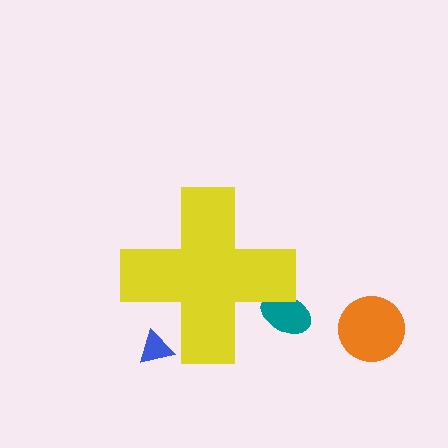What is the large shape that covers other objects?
A yellow cross.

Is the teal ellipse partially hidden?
Yes, the teal ellipse is partially hidden behind the yellow cross.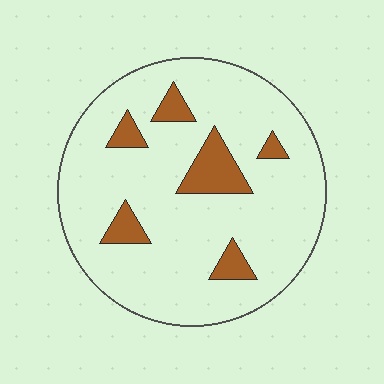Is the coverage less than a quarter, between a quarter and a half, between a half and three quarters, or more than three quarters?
Less than a quarter.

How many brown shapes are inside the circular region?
6.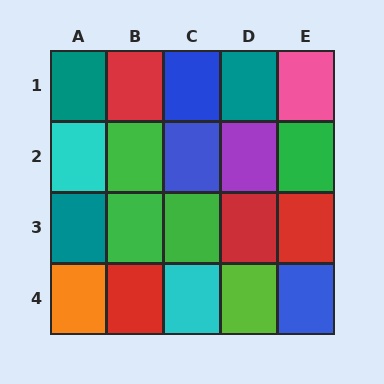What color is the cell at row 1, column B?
Red.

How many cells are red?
4 cells are red.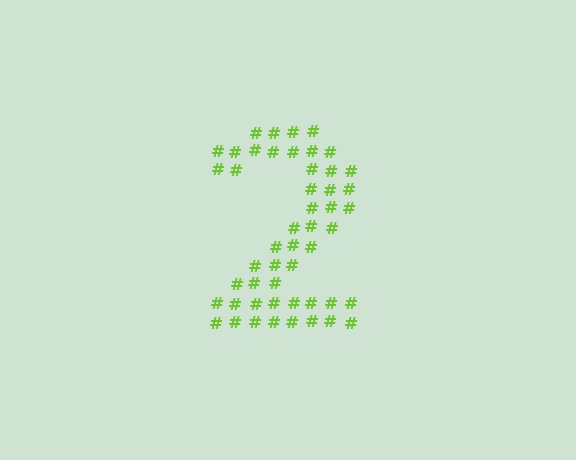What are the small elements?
The small elements are hash symbols.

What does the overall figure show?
The overall figure shows the digit 2.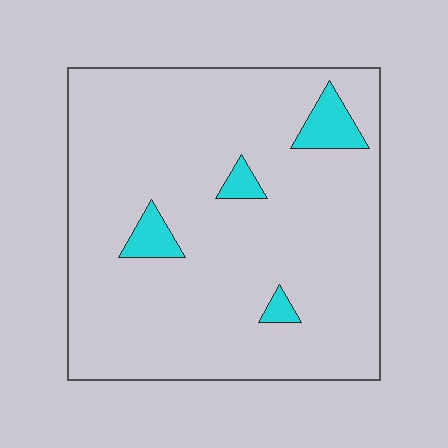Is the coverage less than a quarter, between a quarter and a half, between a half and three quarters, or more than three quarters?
Less than a quarter.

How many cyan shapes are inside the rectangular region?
4.